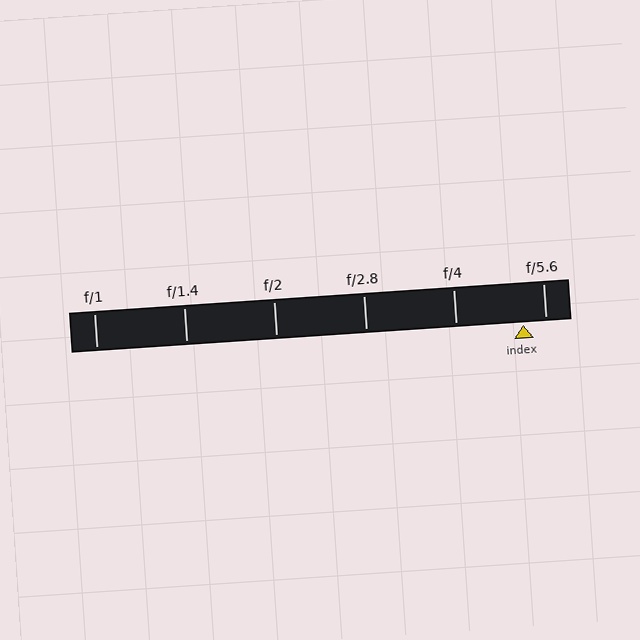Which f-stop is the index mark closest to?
The index mark is closest to f/5.6.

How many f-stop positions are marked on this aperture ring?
There are 6 f-stop positions marked.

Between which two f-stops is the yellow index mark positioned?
The index mark is between f/4 and f/5.6.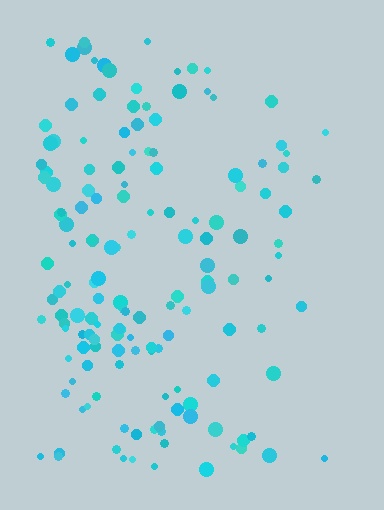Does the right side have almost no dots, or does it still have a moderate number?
Still a moderate number, just noticeably fewer than the left.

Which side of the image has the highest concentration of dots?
The left.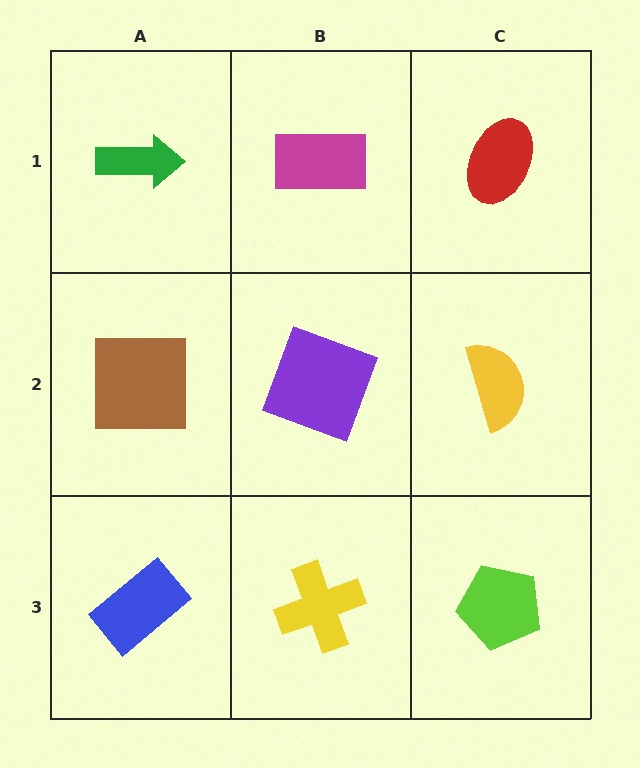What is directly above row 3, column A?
A brown square.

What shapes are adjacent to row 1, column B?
A purple square (row 2, column B), a green arrow (row 1, column A), a red ellipse (row 1, column C).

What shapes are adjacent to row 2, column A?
A green arrow (row 1, column A), a blue rectangle (row 3, column A), a purple square (row 2, column B).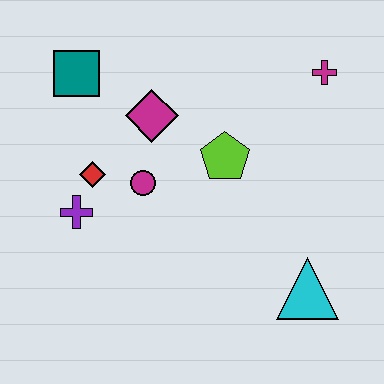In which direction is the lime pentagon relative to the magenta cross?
The lime pentagon is to the left of the magenta cross.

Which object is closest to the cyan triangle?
The lime pentagon is closest to the cyan triangle.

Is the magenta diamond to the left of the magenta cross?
Yes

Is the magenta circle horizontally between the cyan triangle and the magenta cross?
No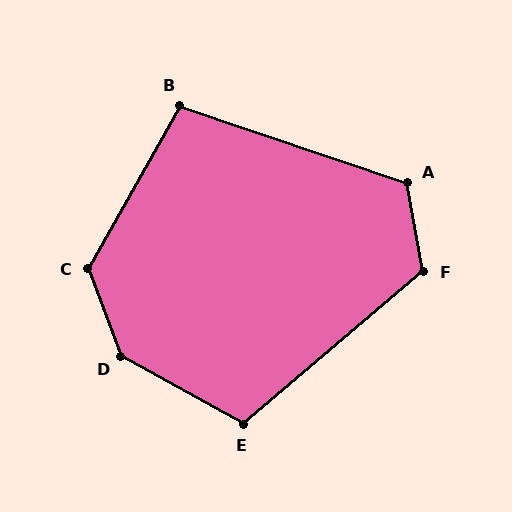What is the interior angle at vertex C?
Approximately 130 degrees (obtuse).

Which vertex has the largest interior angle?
D, at approximately 139 degrees.